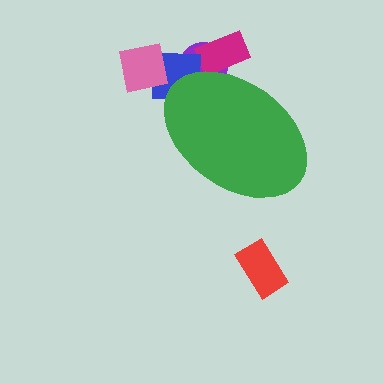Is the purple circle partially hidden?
Yes, the purple circle is partially hidden behind the green ellipse.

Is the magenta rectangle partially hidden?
Yes, the magenta rectangle is partially hidden behind the green ellipse.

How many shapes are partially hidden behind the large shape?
3 shapes are partially hidden.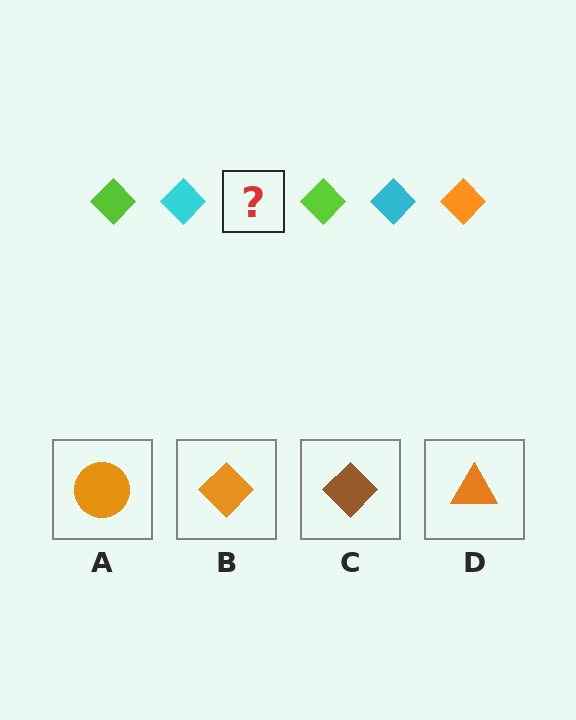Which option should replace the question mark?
Option B.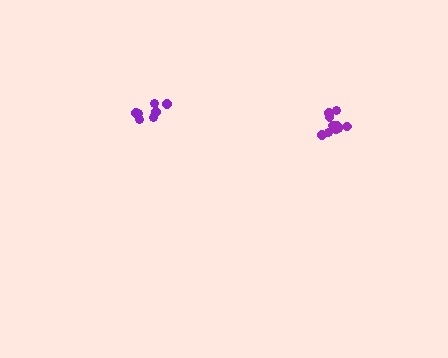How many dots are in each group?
Group 1: 8 dots, Group 2: 12 dots (20 total).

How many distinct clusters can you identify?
There are 2 distinct clusters.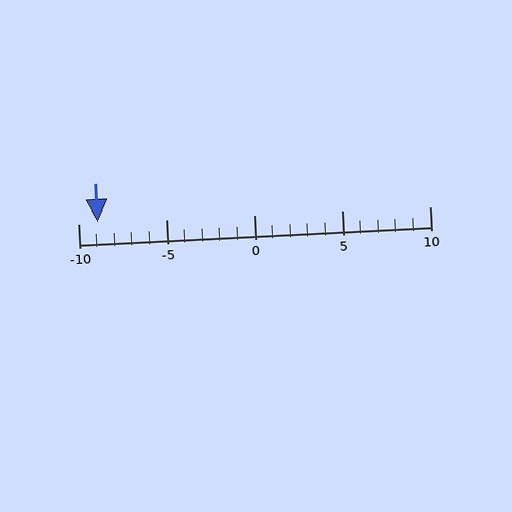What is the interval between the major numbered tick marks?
The major tick marks are spaced 5 units apart.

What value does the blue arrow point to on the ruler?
The blue arrow points to approximately -9.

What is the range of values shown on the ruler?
The ruler shows values from -10 to 10.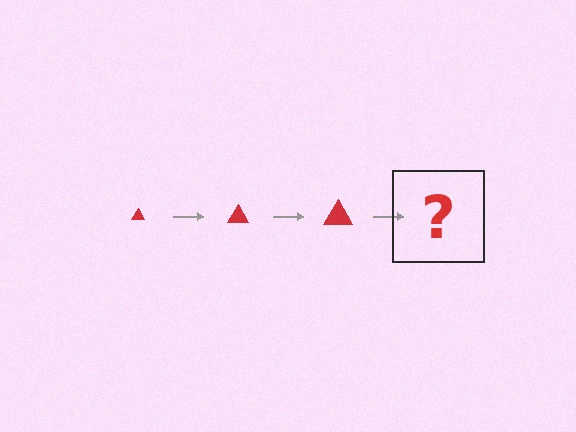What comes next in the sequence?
The next element should be a red triangle, larger than the previous one.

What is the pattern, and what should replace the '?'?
The pattern is that the triangle gets progressively larger each step. The '?' should be a red triangle, larger than the previous one.